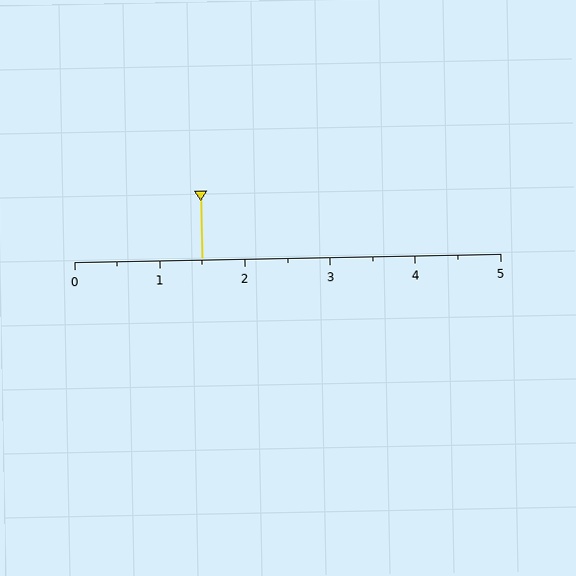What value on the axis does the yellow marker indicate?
The marker indicates approximately 1.5.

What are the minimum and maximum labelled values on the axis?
The axis runs from 0 to 5.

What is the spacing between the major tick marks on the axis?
The major ticks are spaced 1 apart.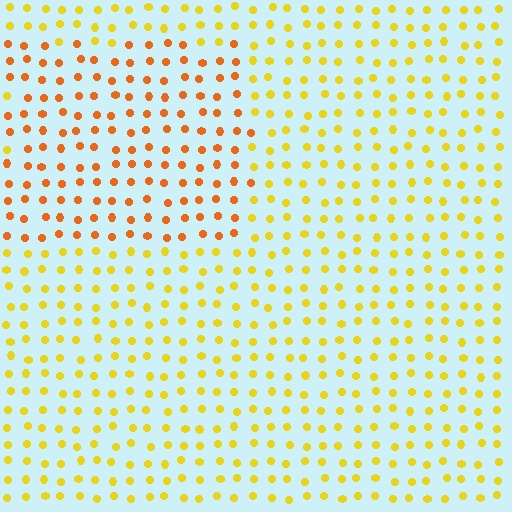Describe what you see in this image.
The image is filled with small yellow elements in a uniform arrangement. A rectangle-shaped region is visible where the elements are tinted to a slightly different hue, forming a subtle color boundary.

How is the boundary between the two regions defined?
The boundary is defined purely by a slight shift in hue (about 32 degrees). Spacing, size, and orientation are identical on both sides.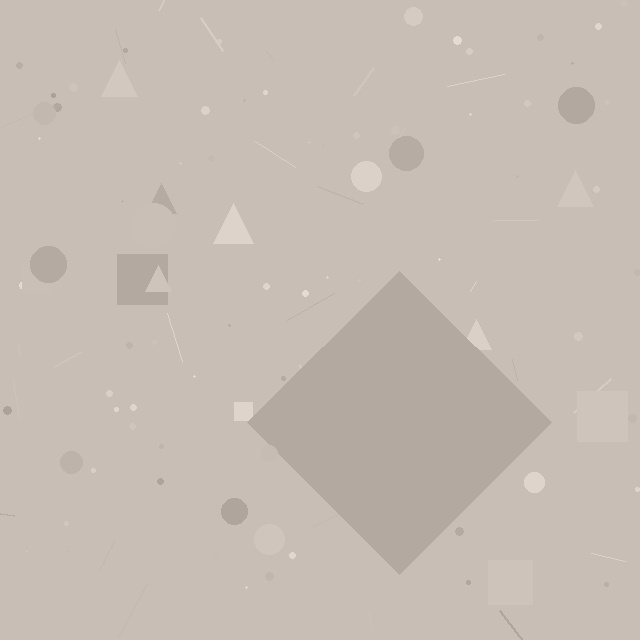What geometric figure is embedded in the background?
A diamond is embedded in the background.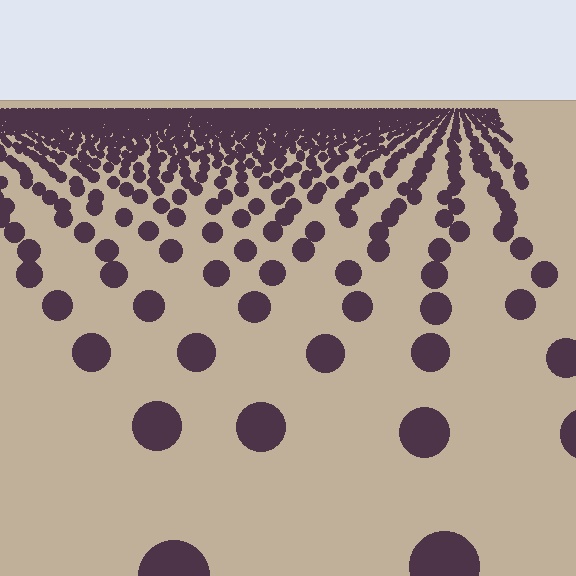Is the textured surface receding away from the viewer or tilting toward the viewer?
The surface is receding away from the viewer. Texture elements get smaller and denser toward the top.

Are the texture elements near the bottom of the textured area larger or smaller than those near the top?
Larger. Near the bottom, elements are closer to the viewer and appear at a bigger on-screen size.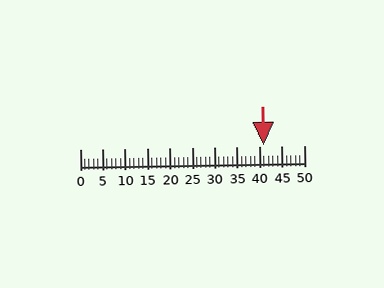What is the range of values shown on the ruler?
The ruler shows values from 0 to 50.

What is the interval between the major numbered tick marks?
The major tick marks are spaced 5 units apart.